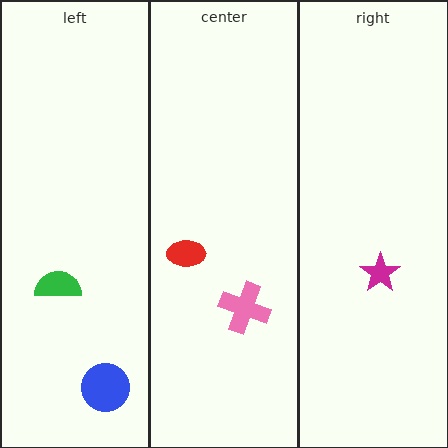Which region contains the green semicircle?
The left region.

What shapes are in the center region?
The red ellipse, the pink cross.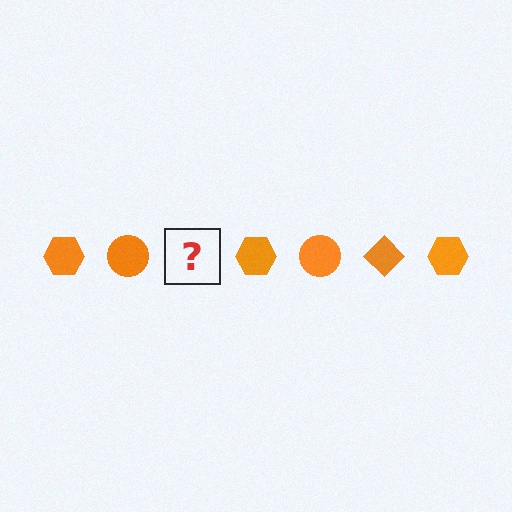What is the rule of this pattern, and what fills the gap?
The rule is that the pattern cycles through hexagon, circle, diamond shapes in orange. The gap should be filled with an orange diamond.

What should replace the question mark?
The question mark should be replaced with an orange diamond.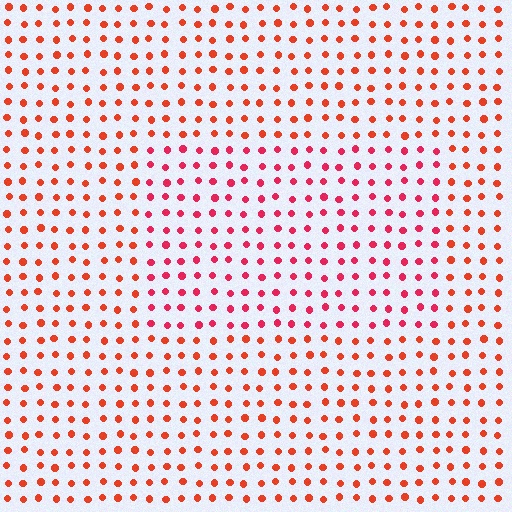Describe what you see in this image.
The image is filled with small red elements in a uniform arrangement. A rectangle-shaped region is visible where the elements are tinted to a slightly different hue, forming a subtle color boundary.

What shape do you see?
I see a rectangle.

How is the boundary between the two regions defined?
The boundary is defined purely by a slight shift in hue (about 25 degrees). Spacing, size, and orientation are identical on both sides.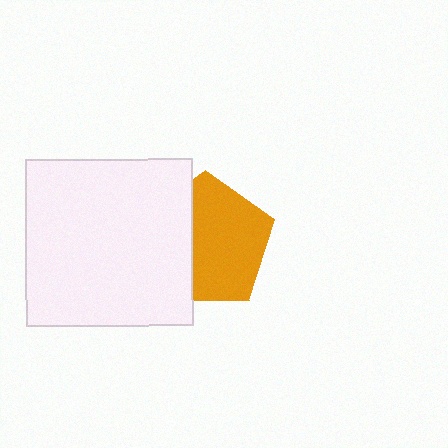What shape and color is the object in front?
The object in front is a white square.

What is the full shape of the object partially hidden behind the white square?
The partially hidden object is an orange pentagon.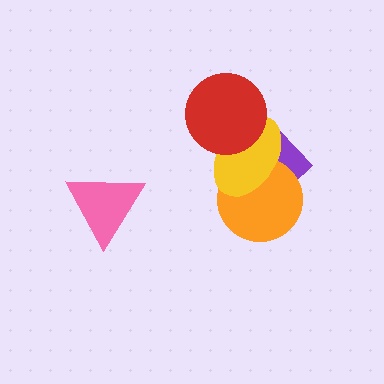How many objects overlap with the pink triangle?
0 objects overlap with the pink triangle.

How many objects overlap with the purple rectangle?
2 objects overlap with the purple rectangle.